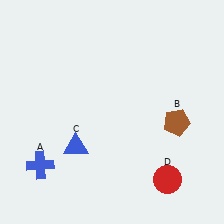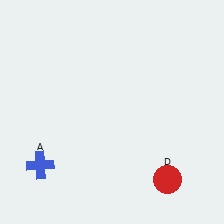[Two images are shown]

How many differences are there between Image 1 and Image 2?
There are 2 differences between the two images.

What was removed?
The blue triangle (C), the brown pentagon (B) were removed in Image 2.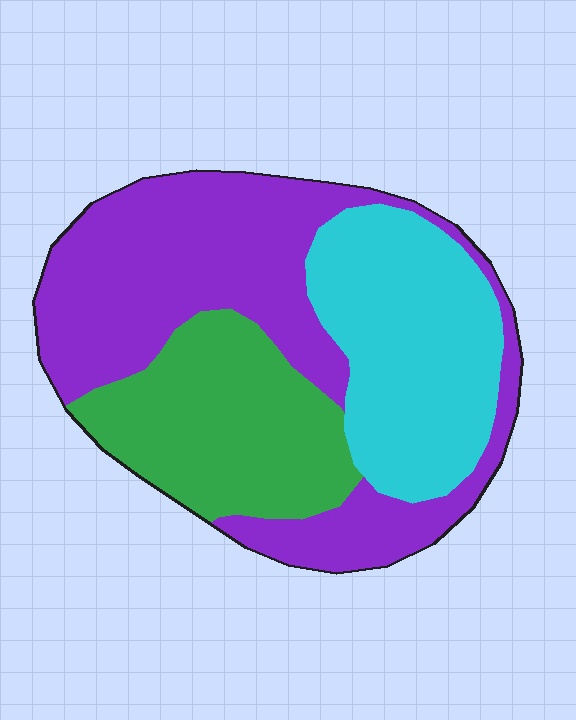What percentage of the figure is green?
Green takes up about one quarter (1/4) of the figure.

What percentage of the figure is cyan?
Cyan covers 29% of the figure.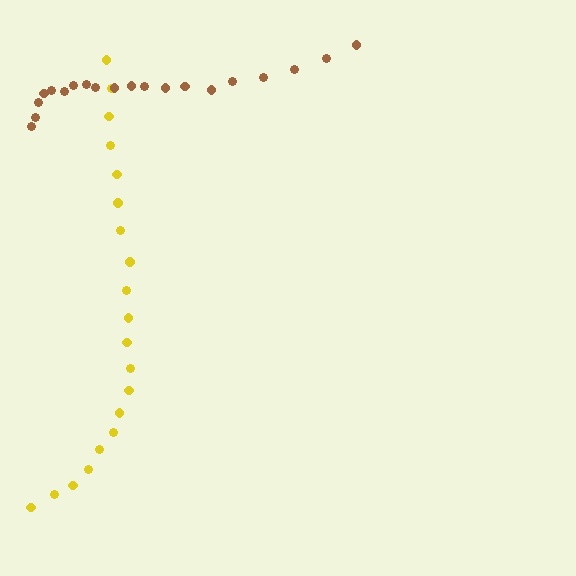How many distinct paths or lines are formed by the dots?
There are 2 distinct paths.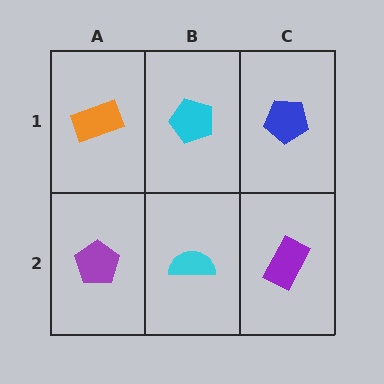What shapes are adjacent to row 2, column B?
A cyan pentagon (row 1, column B), a purple pentagon (row 2, column A), a purple rectangle (row 2, column C).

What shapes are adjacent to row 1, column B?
A cyan semicircle (row 2, column B), an orange rectangle (row 1, column A), a blue pentagon (row 1, column C).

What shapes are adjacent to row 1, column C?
A purple rectangle (row 2, column C), a cyan pentagon (row 1, column B).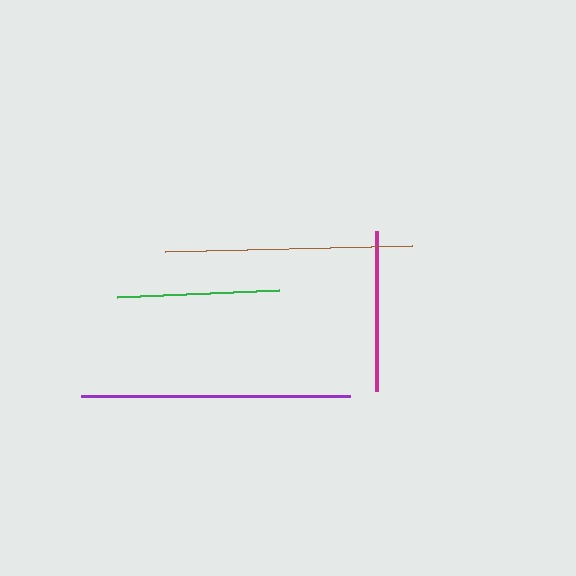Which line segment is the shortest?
The magenta line is the shortest at approximately 160 pixels.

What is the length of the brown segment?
The brown segment is approximately 247 pixels long.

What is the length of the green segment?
The green segment is approximately 163 pixels long.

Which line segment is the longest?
The purple line is the longest at approximately 269 pixels.